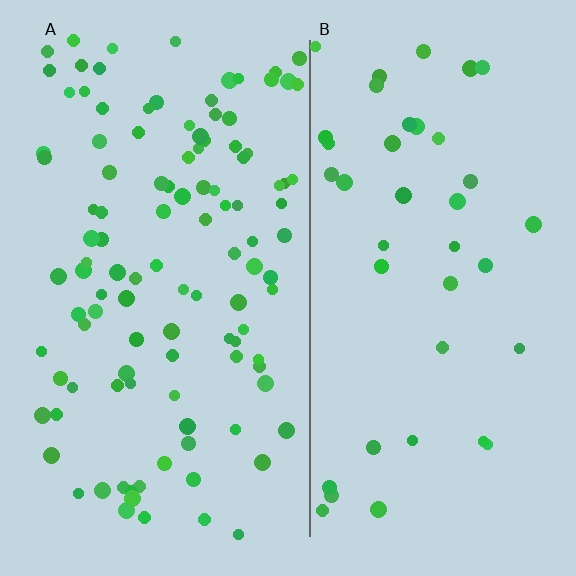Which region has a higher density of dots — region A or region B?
A (the left).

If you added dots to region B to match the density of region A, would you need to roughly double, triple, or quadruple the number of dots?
Approximately triple.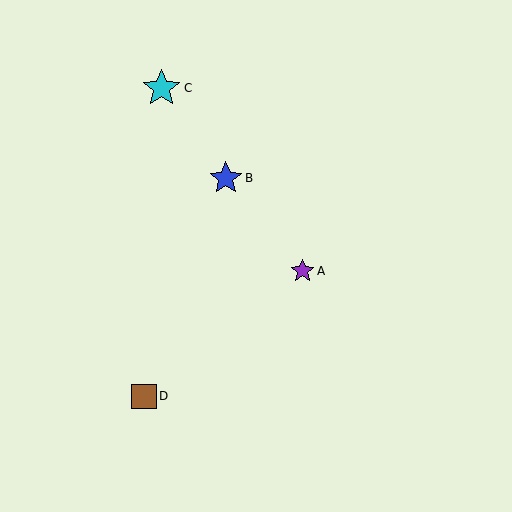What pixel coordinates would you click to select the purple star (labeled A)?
Click at (303, 271) to select the purple star A.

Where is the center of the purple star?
The center of the purple star is at (303, 271).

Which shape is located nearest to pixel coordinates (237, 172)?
The blue star (labeled B) at (226, 178) is nearest to that location.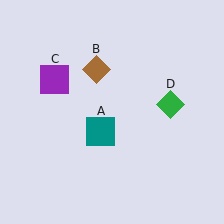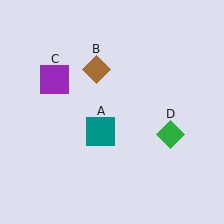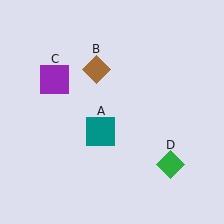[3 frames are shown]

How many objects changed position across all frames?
1 object changed position: green diamond (object D).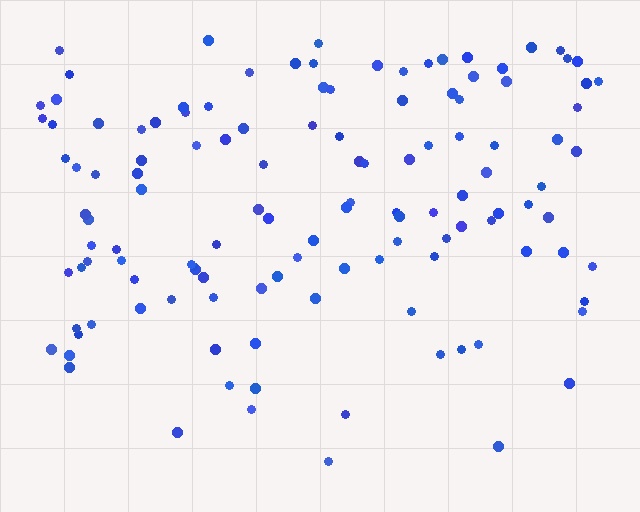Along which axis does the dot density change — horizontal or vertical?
Vertical.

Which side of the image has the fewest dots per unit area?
The bottom.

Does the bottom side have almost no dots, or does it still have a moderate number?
Still a moderate number, just noticeably fewer than the top.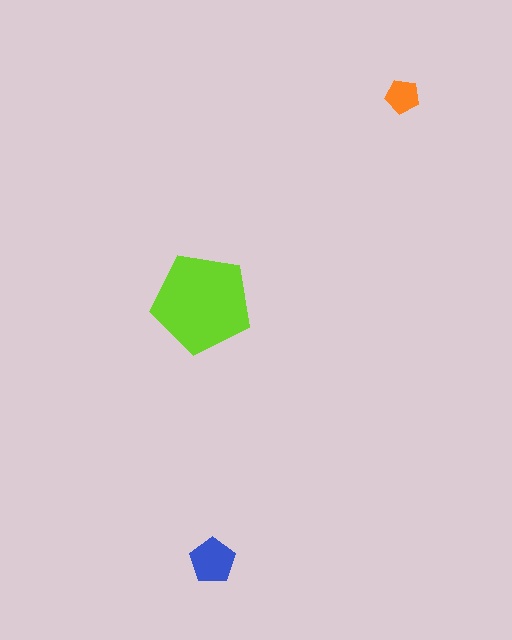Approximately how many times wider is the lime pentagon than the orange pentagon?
About 3 times wider.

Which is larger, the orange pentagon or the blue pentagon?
The blue one.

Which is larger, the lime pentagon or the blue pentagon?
The lime one.